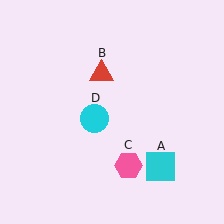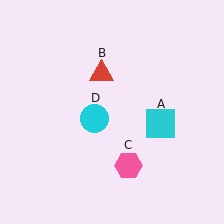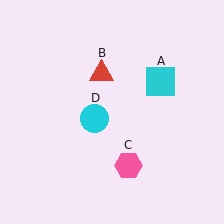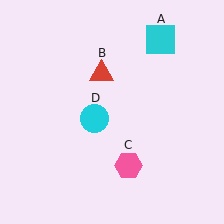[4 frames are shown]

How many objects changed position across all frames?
1 object changed position: cyan square (object A).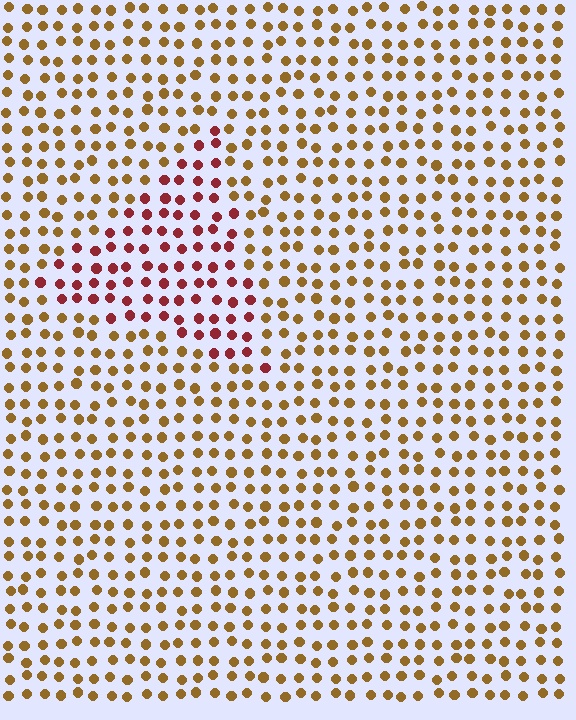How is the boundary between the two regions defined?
The boundary is defined purely by a slight shift in hue (about 46 degrees). Spacing, size, and orientation are identical on both sides.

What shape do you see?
I see a triangle.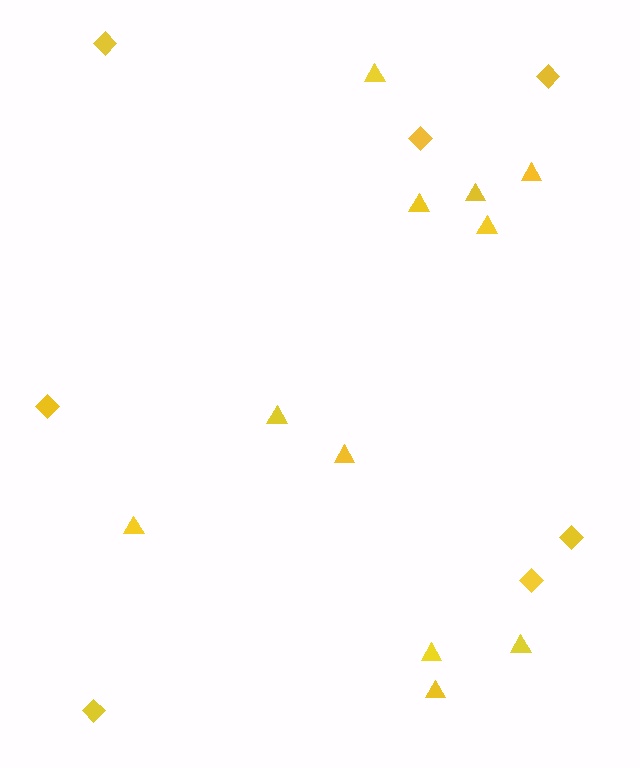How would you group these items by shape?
There are 2 groups: one group of triangles (11) and one group of diamonds (7).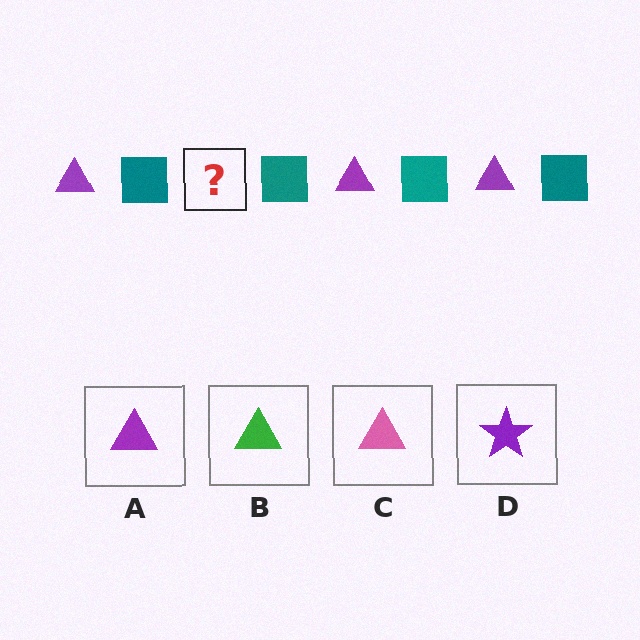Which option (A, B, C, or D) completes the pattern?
A.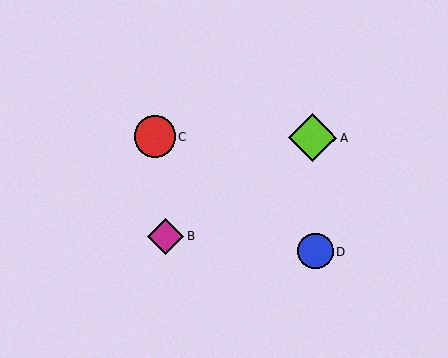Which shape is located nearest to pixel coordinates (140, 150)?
The red circle (labeled C) at (155, 136) is nearest to that location.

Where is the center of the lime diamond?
The center of the lime diamond is at (313, 138).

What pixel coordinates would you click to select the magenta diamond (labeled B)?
Click at (165, 236) to select the magenta diamond B.